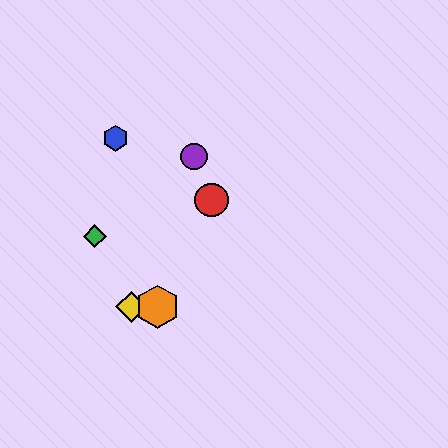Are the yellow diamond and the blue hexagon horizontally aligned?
No, the yellow diamond is at y≈307 and the blue hexagon is at y≈138.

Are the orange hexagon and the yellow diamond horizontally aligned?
Yes, both are at y≈307.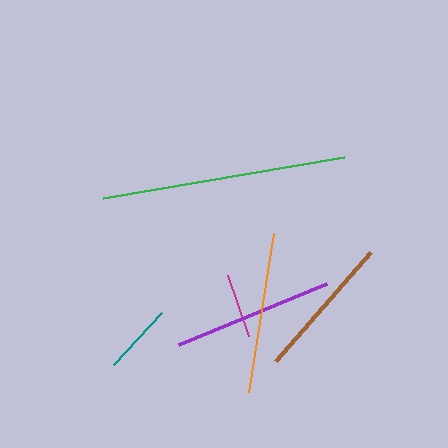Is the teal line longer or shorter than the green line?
The green line is longer than the teal line.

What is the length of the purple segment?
The purple segment is approximately 160 pixels long.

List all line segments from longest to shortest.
From longest to shortest: green, orange, purple, brown, teal, magenta.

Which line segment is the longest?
The green line is the longest at approximately 245 pixels.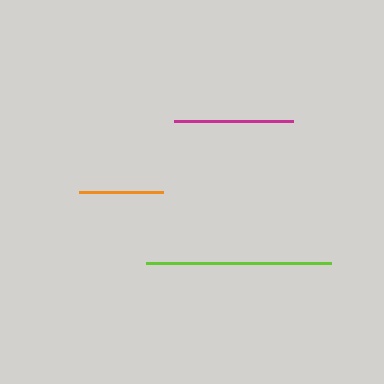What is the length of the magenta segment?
The magenta segment is approximately 119 pixels long.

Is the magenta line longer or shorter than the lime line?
The lime line is longer than the magenta line.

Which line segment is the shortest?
The orange line is the shortest at approximately 85 pixels.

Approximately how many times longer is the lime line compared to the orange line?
The lime line is approximately 2.2 times the length of the orange line.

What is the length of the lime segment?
The lime segment is approximately 185 pixels long.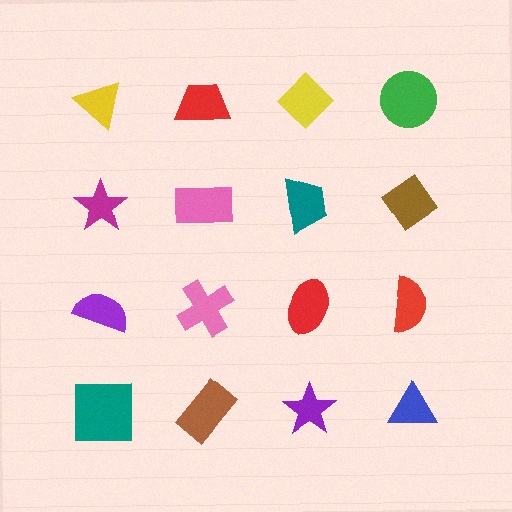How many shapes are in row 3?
4 shapes.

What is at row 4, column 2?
A brown rectangle.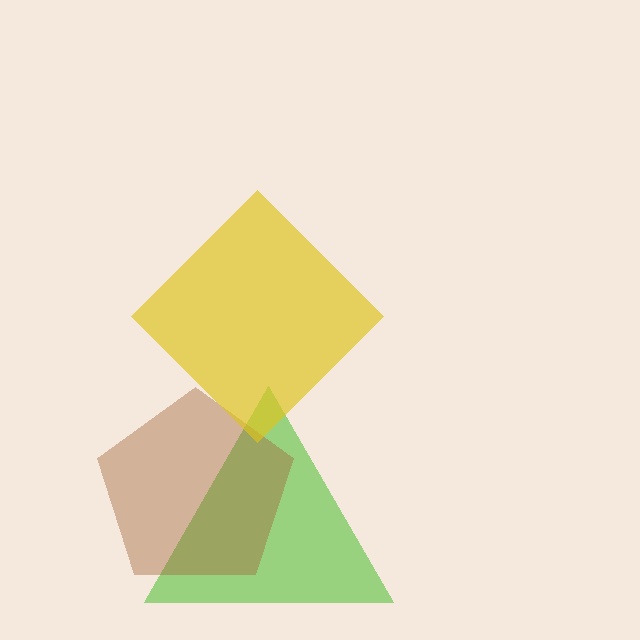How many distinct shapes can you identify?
There are 3 distinct shapes: a lime triangle, a brown pentagon, a yellow diamond.